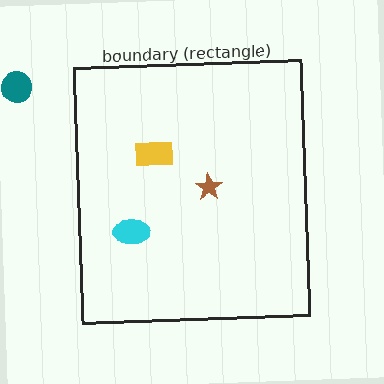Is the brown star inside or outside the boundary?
Inside.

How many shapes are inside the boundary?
3 inside, 1 outside.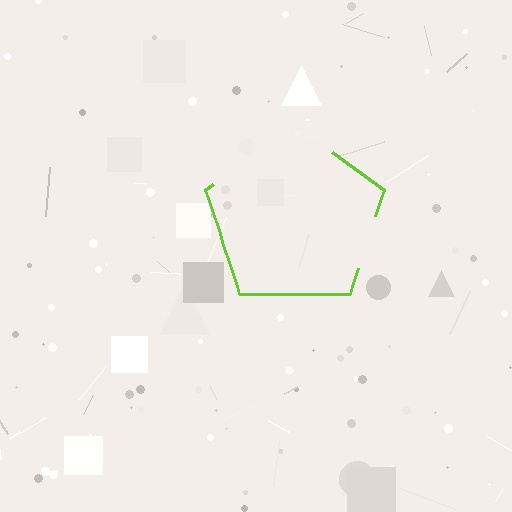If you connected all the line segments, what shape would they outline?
They would outline a pentagon.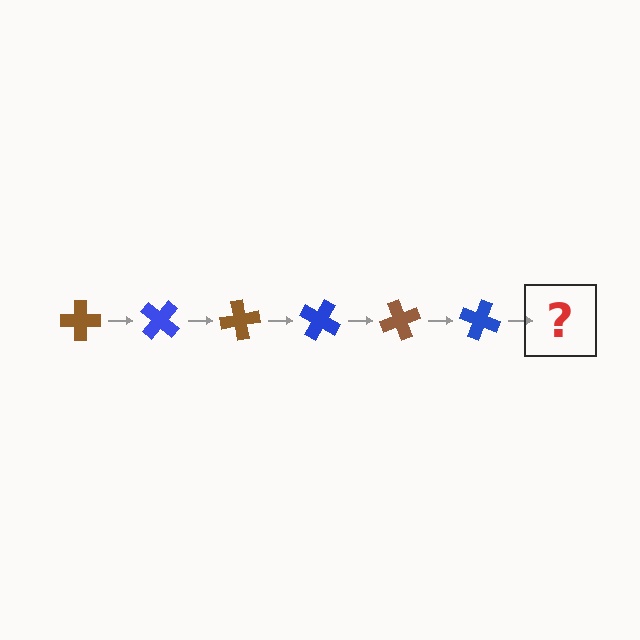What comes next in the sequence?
The next element should be a brown cross, rotated 240 degrees from the start.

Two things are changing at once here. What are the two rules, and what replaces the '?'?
The two rules are that it rotates 40 degrees each step and the color cycles through brown and blue. The '?' should be a brown cross, rotated 240 degrees from the start.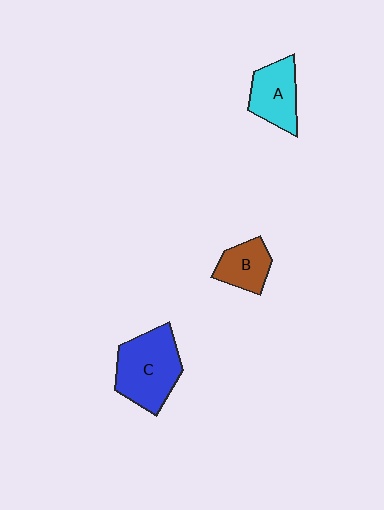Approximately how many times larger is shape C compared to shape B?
Approximately 1.9 times.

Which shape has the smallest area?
Shape B (brown).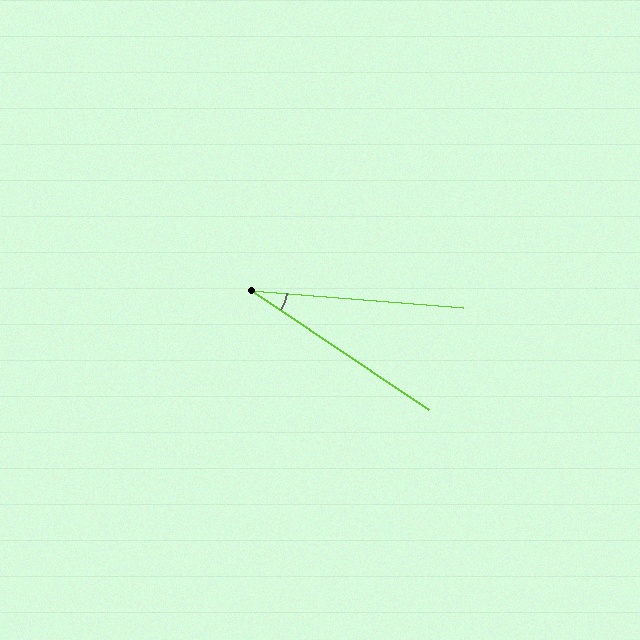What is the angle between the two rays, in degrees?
Approximately 29 degrees.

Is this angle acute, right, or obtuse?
It is acute.